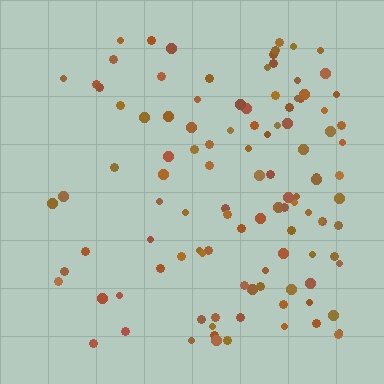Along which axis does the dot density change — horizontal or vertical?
Horizontal.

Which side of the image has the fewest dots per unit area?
The left.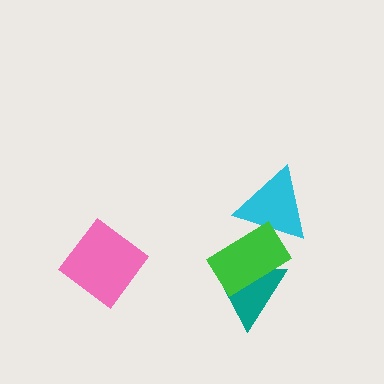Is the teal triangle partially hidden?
Yes, it is partially covered by another shape.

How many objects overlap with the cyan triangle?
1 object overlaps with the cyan triangle.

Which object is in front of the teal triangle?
The green rectangle is in front of the teal triangle.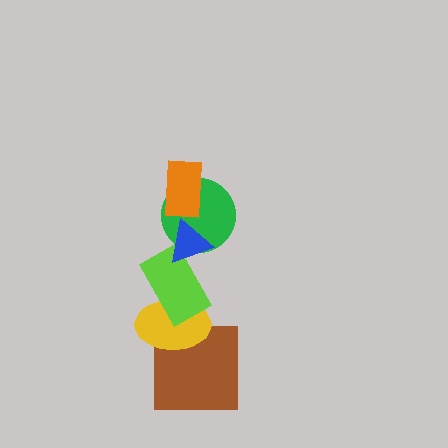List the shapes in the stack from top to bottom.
From top to bottom: the orange rectangle, the blue triangle, the green circle, the lime rectangle, the yellow ellipse, the brown square.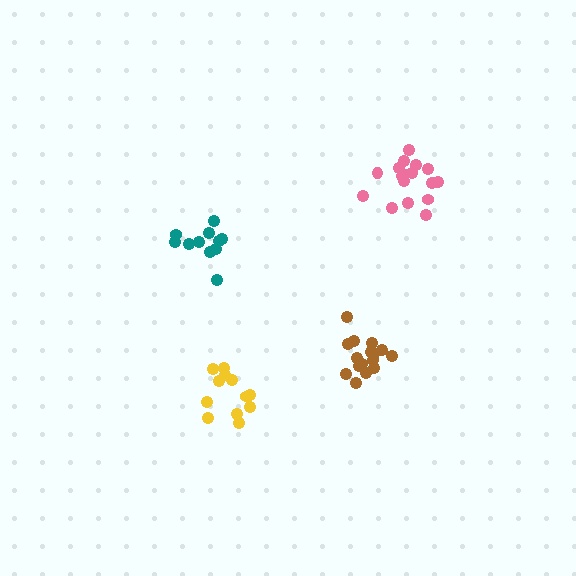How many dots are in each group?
Group 1: 16 dots, Group 2: 11 dots, Group 3: 13 dots, Group 4: 17 dots (57 total).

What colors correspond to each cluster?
The clusters are colored: brown, teal, yellow, pink.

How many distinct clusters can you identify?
There are 4 distinct clusters.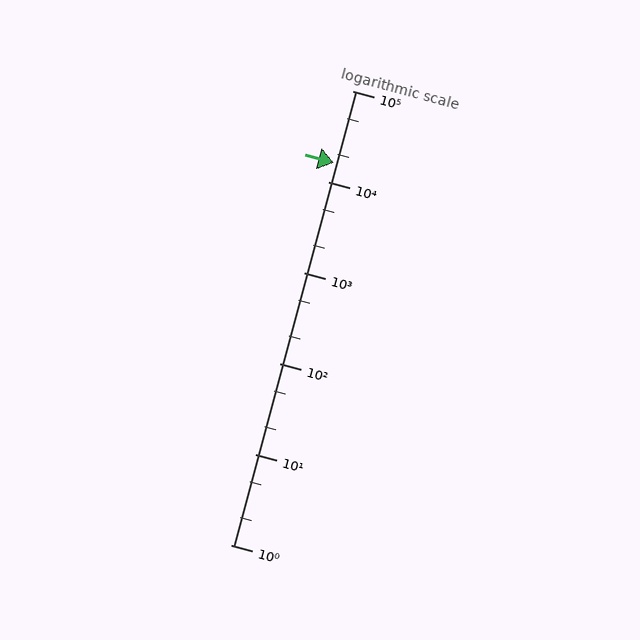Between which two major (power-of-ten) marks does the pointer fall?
The pointer is between 10000 and 100000.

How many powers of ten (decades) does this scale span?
The scale spans 5 decades, from 1 to 100000.